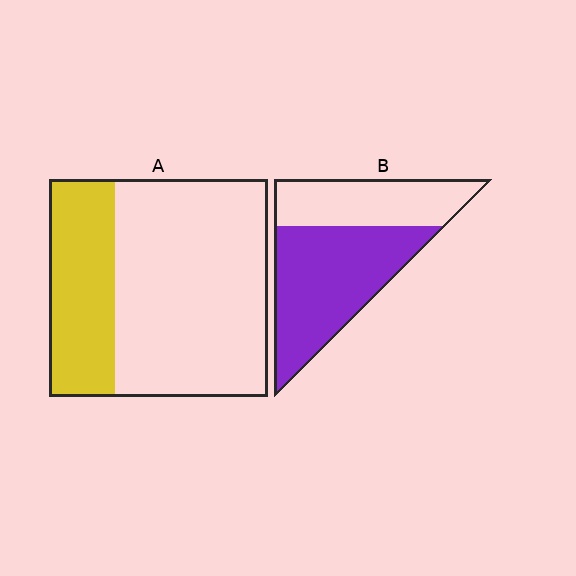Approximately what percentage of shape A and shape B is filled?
A is approximately 30% and B is approximately 60%.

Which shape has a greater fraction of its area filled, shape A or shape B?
Shape B.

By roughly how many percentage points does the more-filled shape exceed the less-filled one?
By roughly 30 percentage points (B over A).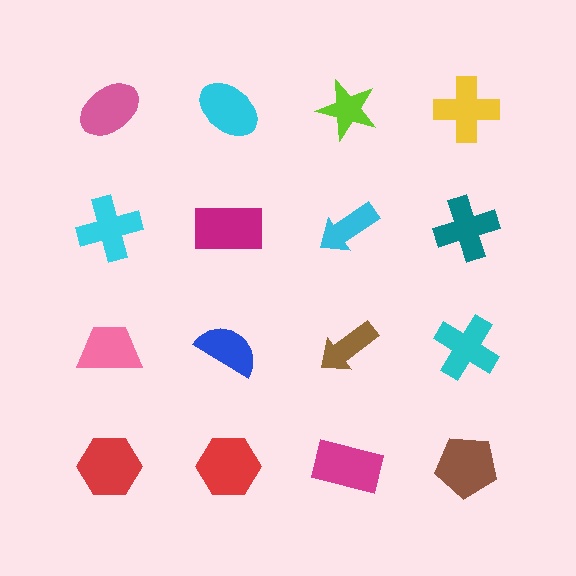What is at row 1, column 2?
A cyan ellipse.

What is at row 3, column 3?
A brown arrow.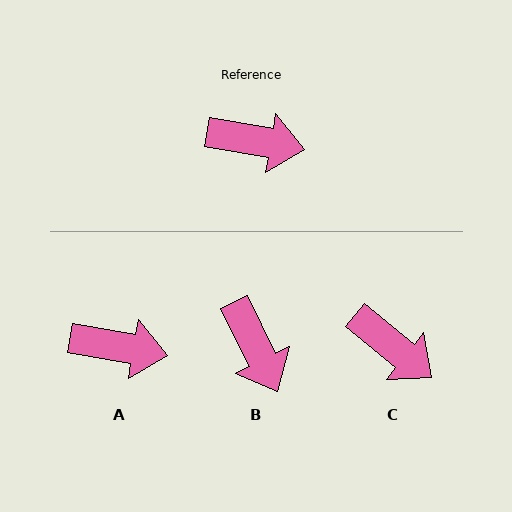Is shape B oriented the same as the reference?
No, it is off by about 54 degrees.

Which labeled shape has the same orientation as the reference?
A.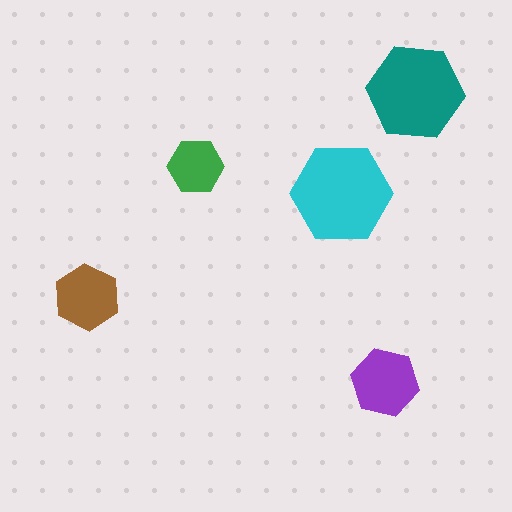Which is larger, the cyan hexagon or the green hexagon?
The cyan one.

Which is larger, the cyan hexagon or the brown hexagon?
The cyan one.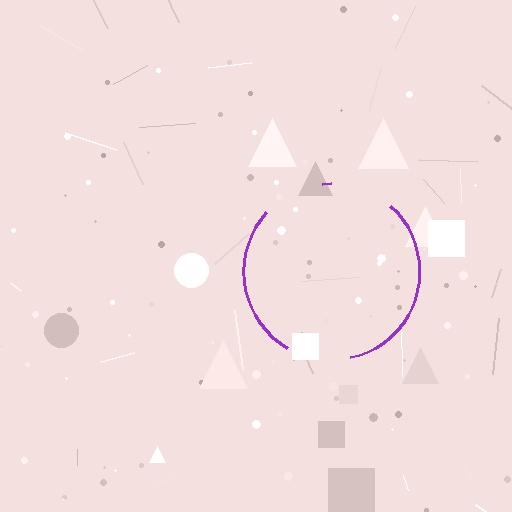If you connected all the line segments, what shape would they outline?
They would outline a circle.